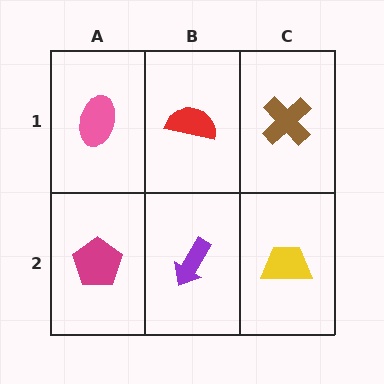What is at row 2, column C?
A yellow trapezoid.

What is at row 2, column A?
A magenta pentagon.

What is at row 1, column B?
A red semicircle.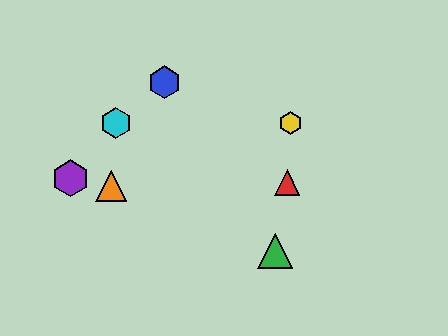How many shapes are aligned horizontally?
2 shapes (the yellow hexagon, the cyan hexagon) are aligned horizontally.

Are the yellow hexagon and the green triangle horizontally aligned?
No, the yellow hexagon is at y≈123 and the green triangle is at y≈251.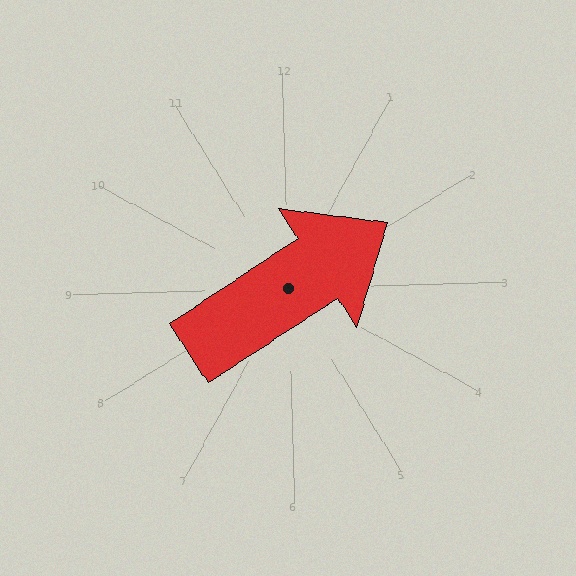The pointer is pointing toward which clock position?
Roughly 2 o'clock.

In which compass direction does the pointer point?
Northeast.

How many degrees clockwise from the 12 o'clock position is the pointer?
Approximately 58 degrees.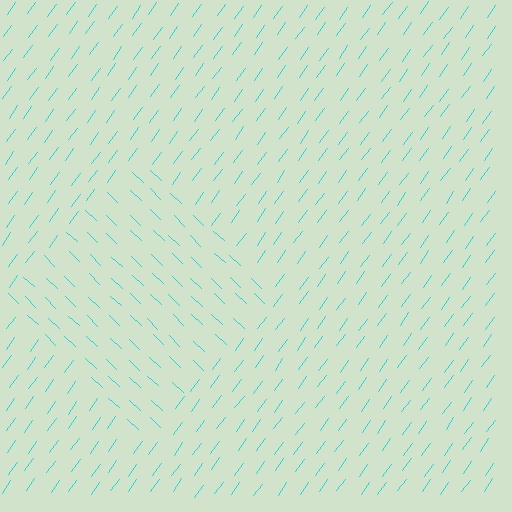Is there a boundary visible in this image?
Yes, there is a texture boundary formed by a change in line orientation.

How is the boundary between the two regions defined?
The boundary is defined purely by a change in line orientation (approximately 82 degrees difference). All lines are the same color and thickness.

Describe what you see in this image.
The image is filled with small cyan line segments. A diamond region in the image has lines oriented differently from the surrounding lines, creating a visible texture boundary.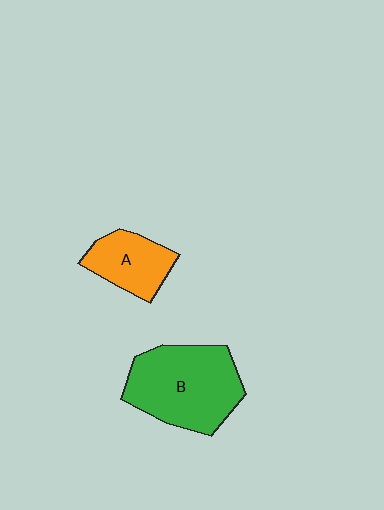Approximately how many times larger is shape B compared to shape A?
Approximately 1.9 times.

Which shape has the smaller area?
Shape A (orange).